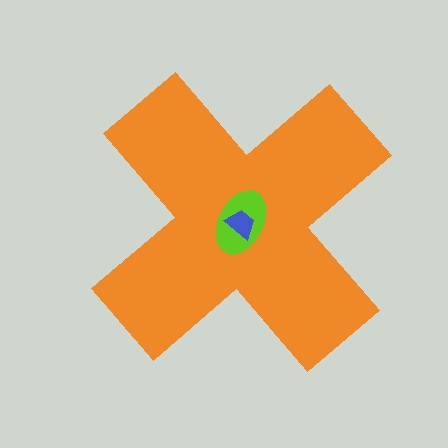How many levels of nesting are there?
3.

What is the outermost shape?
The orange cross.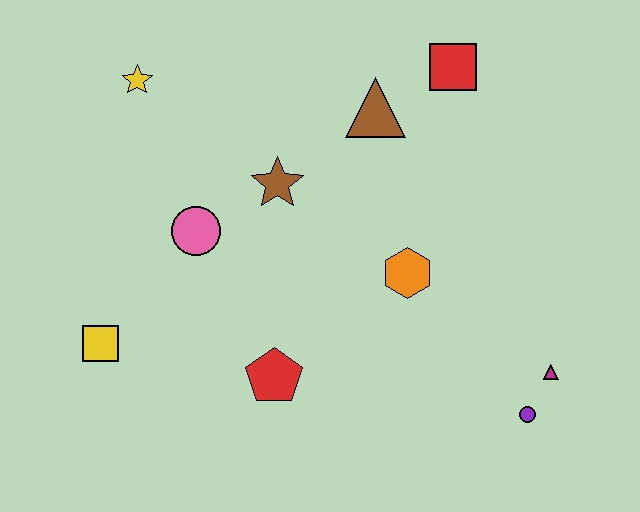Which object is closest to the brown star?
The pink circle is closest to the brown star.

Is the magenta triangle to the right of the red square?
Yes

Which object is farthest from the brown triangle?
The yellow square is farthest from the brown triangle.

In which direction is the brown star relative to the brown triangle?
The brown star is to the left of the brown triangle.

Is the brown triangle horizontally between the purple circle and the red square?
No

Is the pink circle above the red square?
No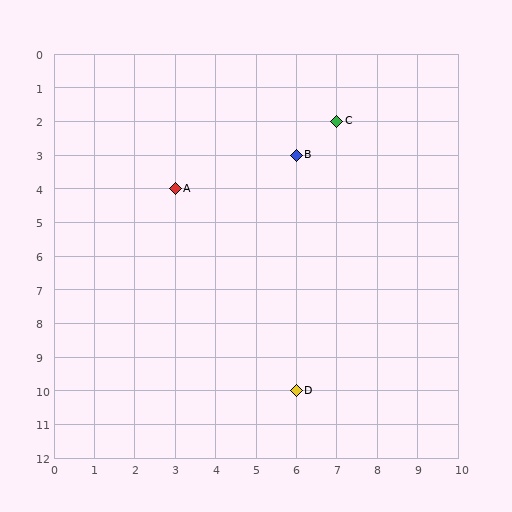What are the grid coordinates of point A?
Point A is at grid coordinates (3, 4).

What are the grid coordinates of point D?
Point D is at grid coordinates (6, 10).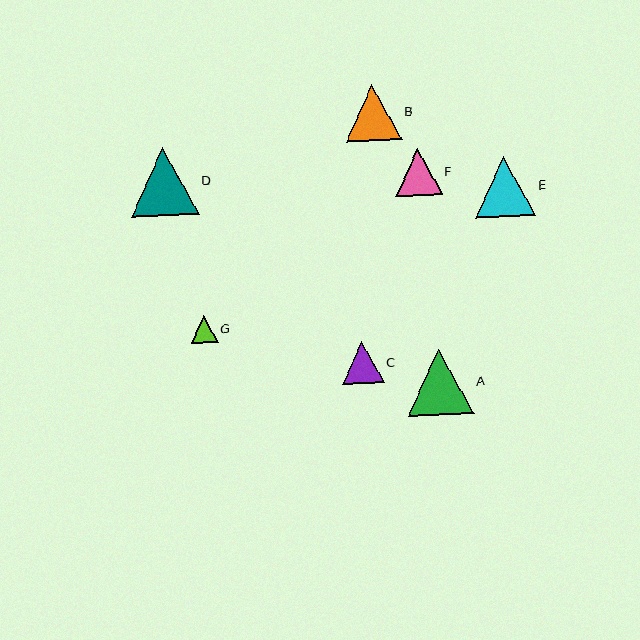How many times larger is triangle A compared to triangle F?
Triangle A is approximately 1.4 times the size of triangle F.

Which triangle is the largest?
Triangle D is the largest with a size of approximately 68 pixels.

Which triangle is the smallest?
Triangle G is the smallest with a size of approximately 27 pixels.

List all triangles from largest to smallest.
From largest to smallest: D, A, E, B, F, C, G.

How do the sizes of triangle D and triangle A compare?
Triangle D and triangle A are approximately the same size.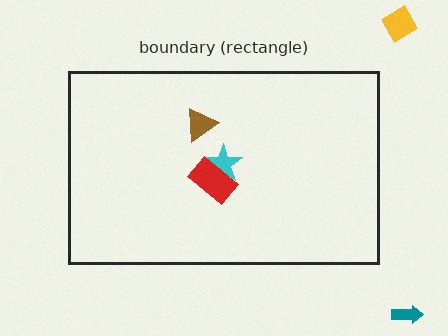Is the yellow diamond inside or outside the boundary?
Outside.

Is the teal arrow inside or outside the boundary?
Outside.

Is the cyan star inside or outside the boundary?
Inside.